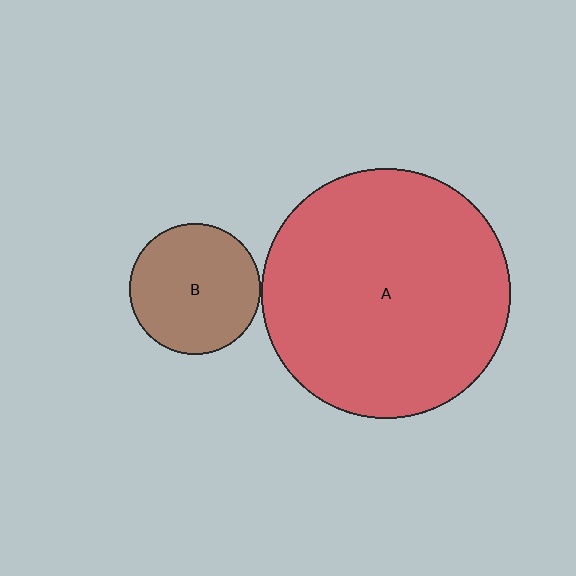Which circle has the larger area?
Circle A (red).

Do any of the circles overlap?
No, none of the circles overlap.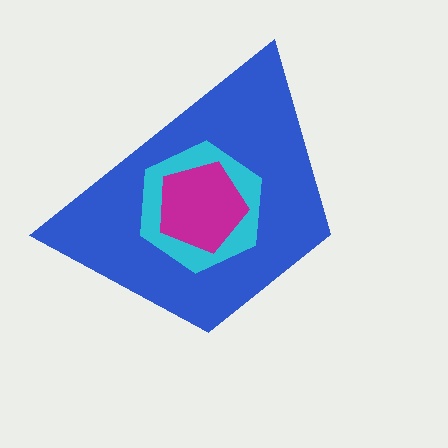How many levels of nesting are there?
3.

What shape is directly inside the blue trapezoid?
The cyan hexagon.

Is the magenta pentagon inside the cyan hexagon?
Yes.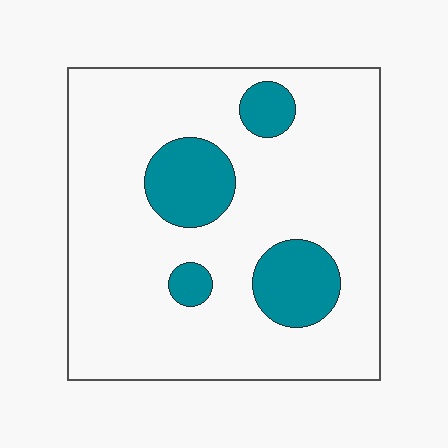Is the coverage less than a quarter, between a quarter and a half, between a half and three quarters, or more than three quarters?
Less than a quarter.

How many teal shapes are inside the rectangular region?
4.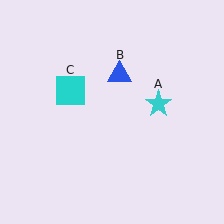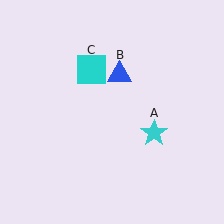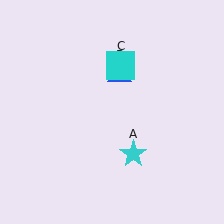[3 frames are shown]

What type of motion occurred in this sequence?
The cyan star (object A), cyan square (object C) rotated clockwise around the center of the scene.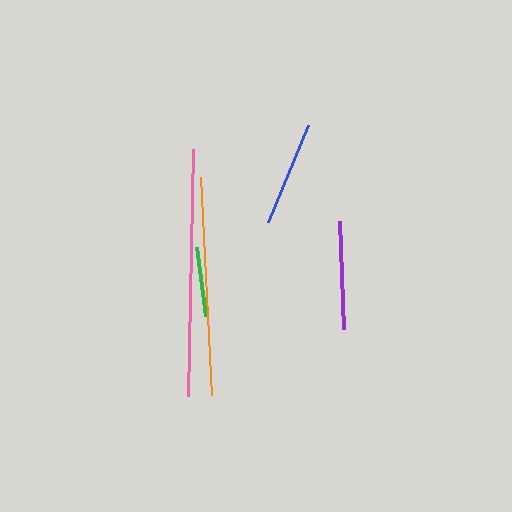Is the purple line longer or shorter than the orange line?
The orange line is longer than the purple line.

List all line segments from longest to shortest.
From longest to shortest: pink, orange, purple, blue, green.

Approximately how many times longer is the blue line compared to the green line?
The blue line is approximately 1.5 times the length of the green line.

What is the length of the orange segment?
The orange segment is approximately 217 pixels long.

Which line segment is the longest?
The pink line is the longest at approximately 248 pixels.